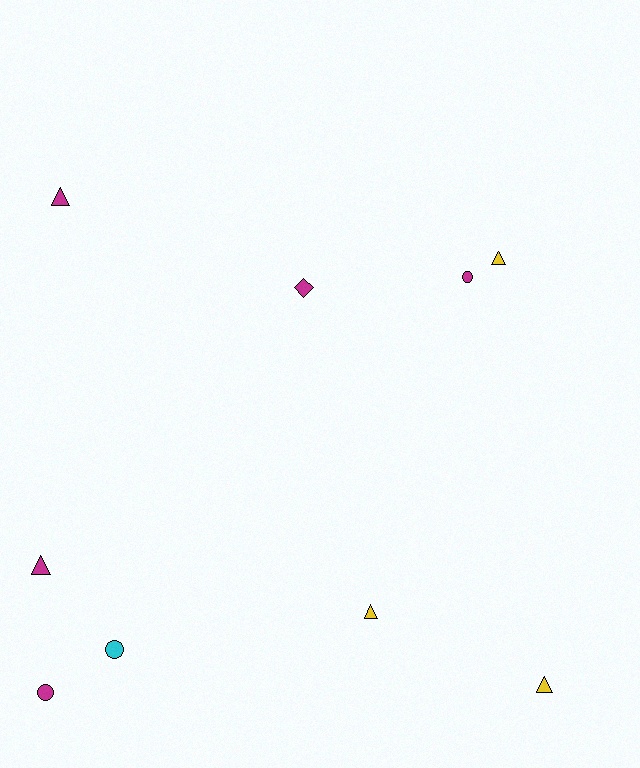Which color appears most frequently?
Magenta, with 5 objects.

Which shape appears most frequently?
Triangle, with 5 objects.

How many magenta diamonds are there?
There is 1 magenta diamond.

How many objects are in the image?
There are 9 objects.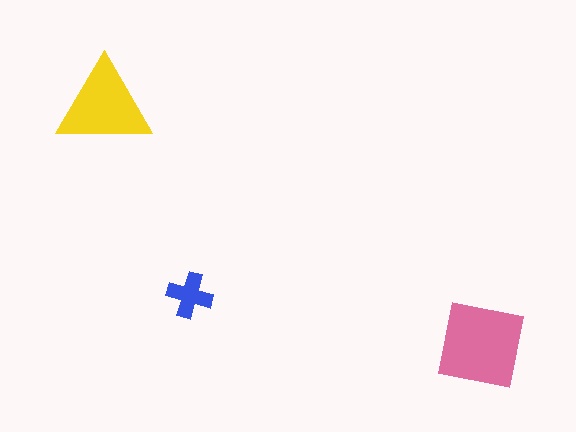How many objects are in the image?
There are 3 objects in the image.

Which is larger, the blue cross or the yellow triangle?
The yellow triangle.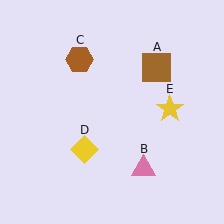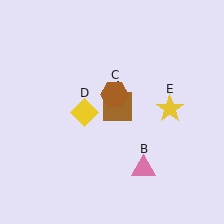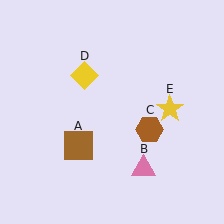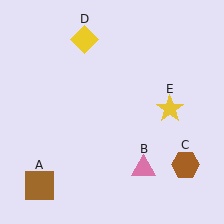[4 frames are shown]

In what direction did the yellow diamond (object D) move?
The yellow diamond (object D) moved up.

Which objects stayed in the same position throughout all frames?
Pink triangle (object B) and yellow star (object E) remained stationary.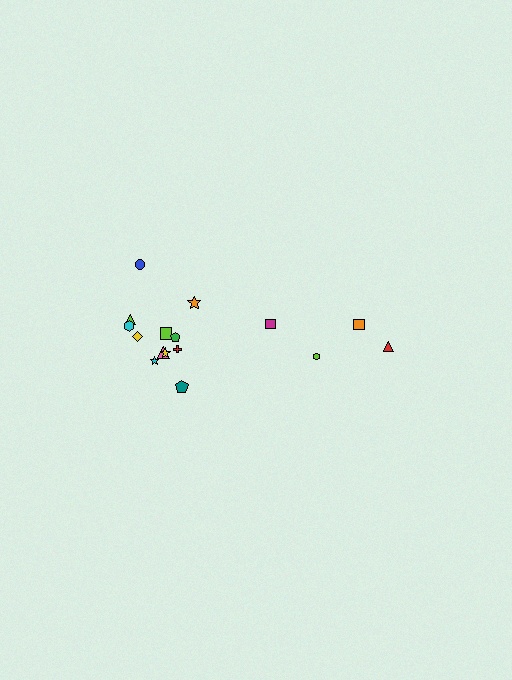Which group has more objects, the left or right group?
The left group.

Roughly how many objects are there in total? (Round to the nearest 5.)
Roughly 15 objects in total.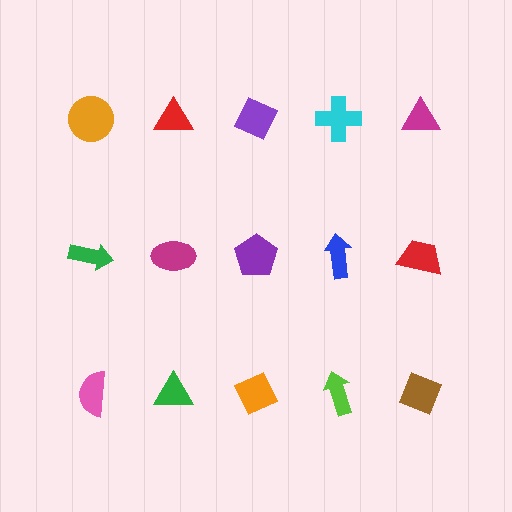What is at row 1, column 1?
An orange circle.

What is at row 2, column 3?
A purple pentagon.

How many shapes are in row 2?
5 shapes.